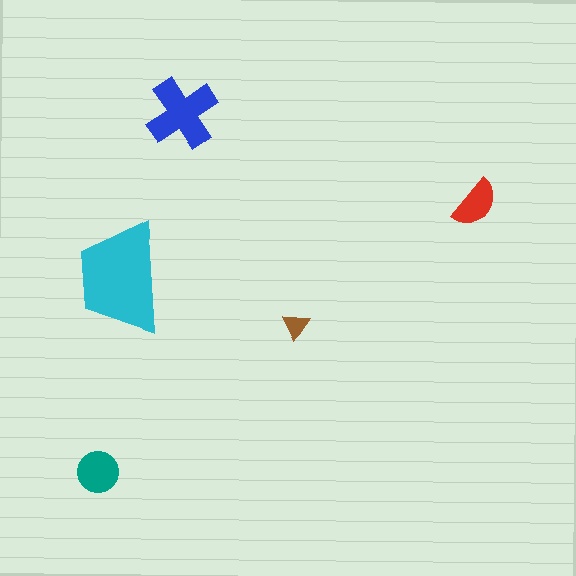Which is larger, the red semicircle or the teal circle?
The teal circle.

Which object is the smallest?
The brown triangle.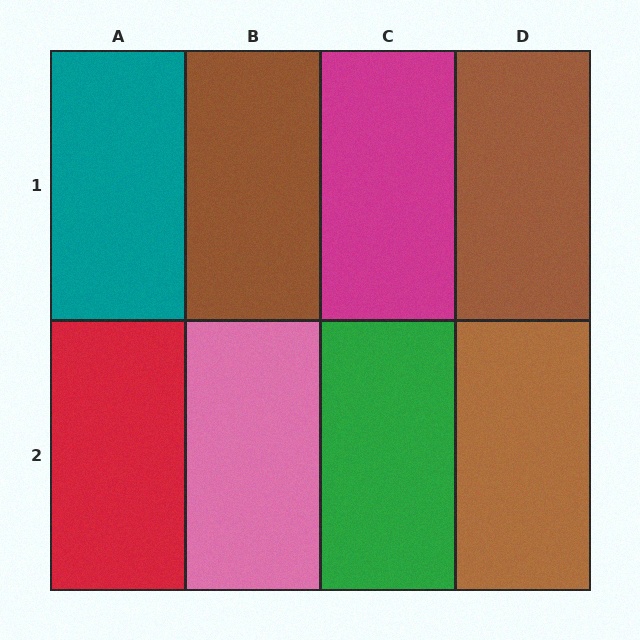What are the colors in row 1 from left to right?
Teal, brown, magenta, brown.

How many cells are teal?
1 cell is teal.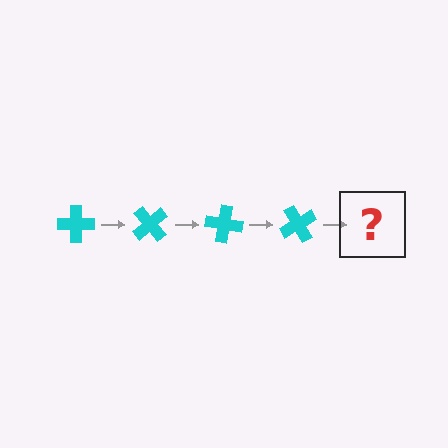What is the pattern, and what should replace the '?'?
The pattern is that the cross rotates 50 degrees each step. The '?' should be a cyan cross rotated 200 degrees.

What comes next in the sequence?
The next element should be a cyan cross rotated 200 degrees.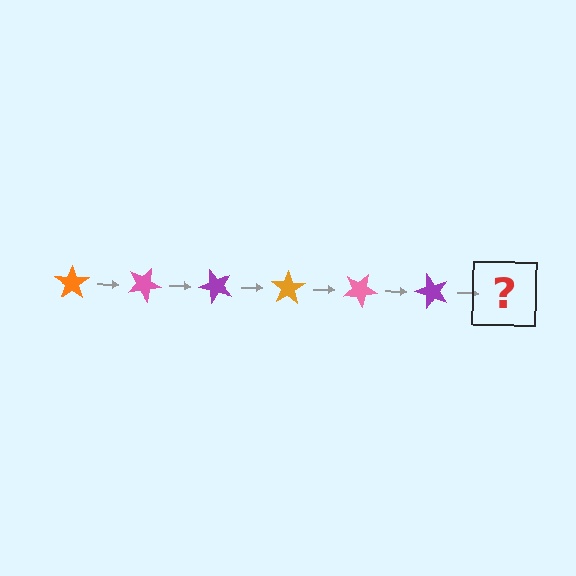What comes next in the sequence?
The next element should be an orange star, rotated 150 degrees from the start.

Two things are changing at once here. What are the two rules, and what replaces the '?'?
The two rules are that it rotates 25 degrees each step and the color cycles through orange, pink, and purple. The '?' should be an orange star, rotated 150 degrees from the start.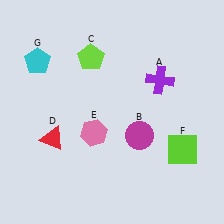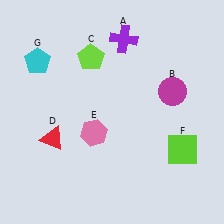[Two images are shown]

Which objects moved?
The objects that moved are: the purple cross (A), the magenta circle (B).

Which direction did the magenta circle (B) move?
The magenta circle (B) moved up.